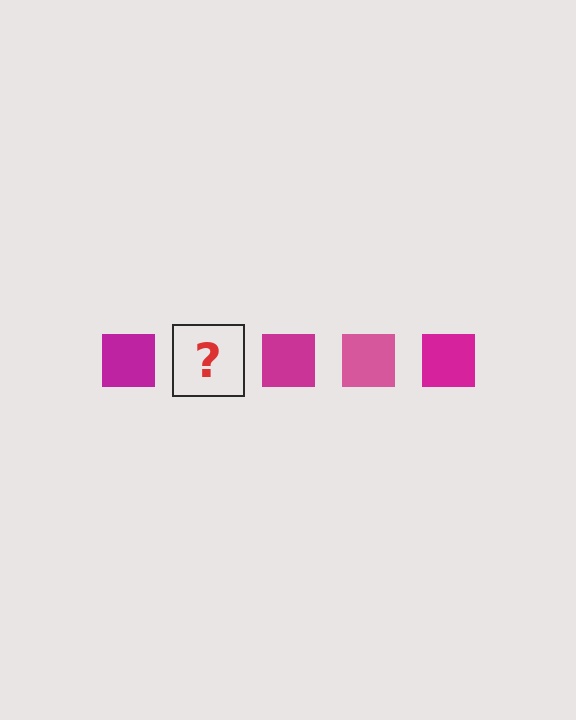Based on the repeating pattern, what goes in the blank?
The blank should be a pink square.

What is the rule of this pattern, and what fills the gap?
The rule is that the pattern cycles through magenta, pink squares. The gap should be filled with a pink square.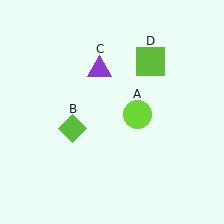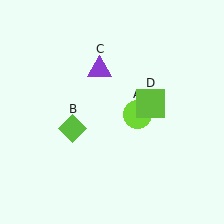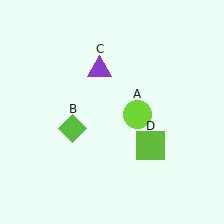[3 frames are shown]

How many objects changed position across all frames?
1 object changed position: lime square (object D).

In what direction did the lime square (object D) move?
The lime square (object D) moved down.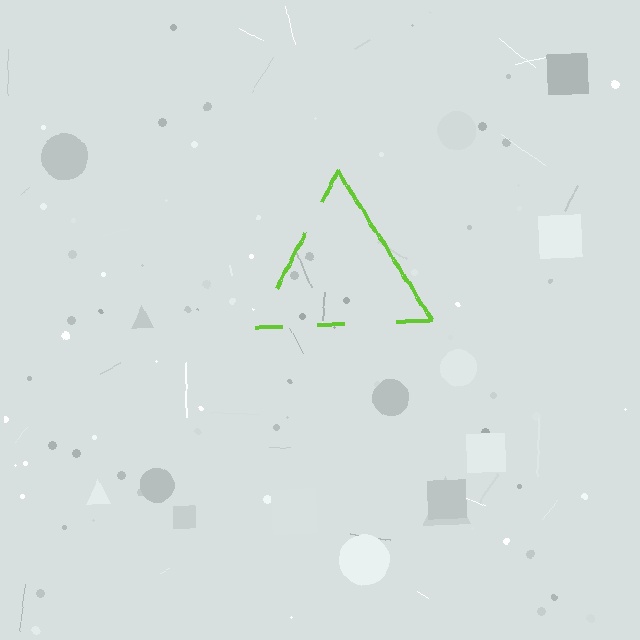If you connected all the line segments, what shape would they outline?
They would outline a triangle.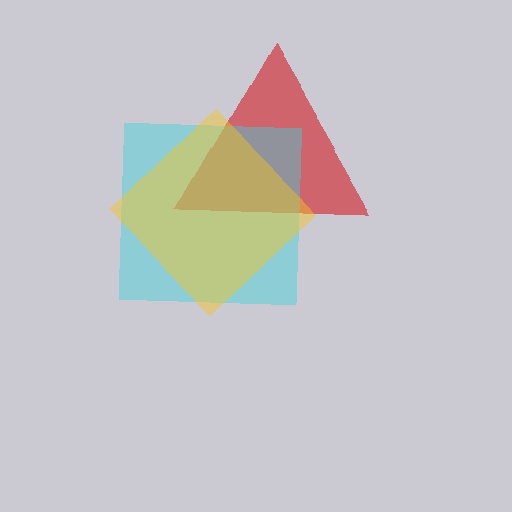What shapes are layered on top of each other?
The layered shapes are: a red triangle, a cyan square, a yellow diamond.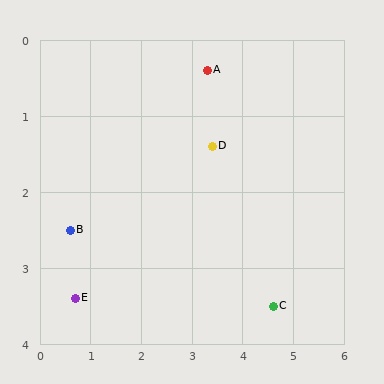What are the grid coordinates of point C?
Point C is at approximately (4.6, 3.5).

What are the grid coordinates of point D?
Point D is at approximately (3.4, 1.4).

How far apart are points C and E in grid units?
Points C and E are about 3.9 grid units apart.